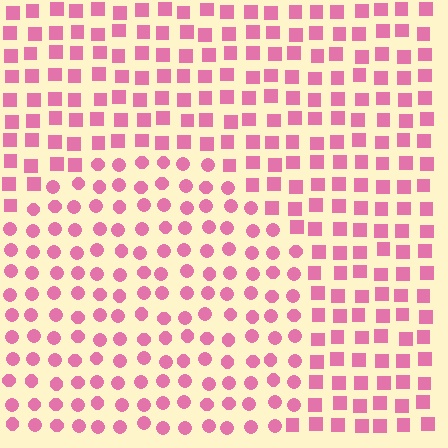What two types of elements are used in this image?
The image uses circles inside the circle region and squares outside it.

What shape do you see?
I see a circle.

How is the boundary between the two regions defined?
The boundary is defined by a change in element shape: circles inside vs. squares outside. All elements share the same color and spacing.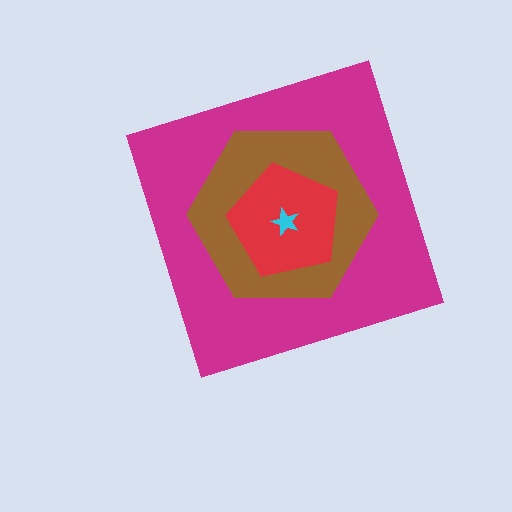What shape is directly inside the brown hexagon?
The red pentagon.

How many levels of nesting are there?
4.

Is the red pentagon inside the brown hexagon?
Yes.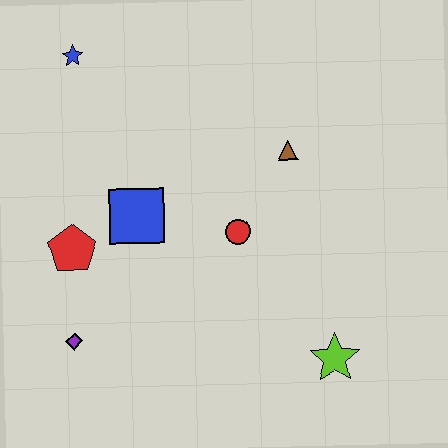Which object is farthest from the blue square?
The lime star is farthest from the blue square.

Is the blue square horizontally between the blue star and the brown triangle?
Yes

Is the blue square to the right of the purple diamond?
Yes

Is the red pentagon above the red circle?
No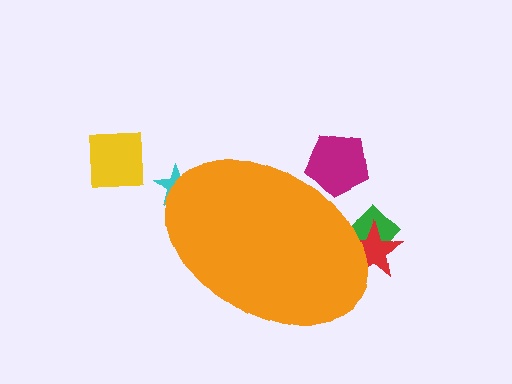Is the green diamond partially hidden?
Yes, the green diamond is partially hidden behind the orange ellipse.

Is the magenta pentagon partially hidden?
Yes, the magenta pentagon is partially hidden behind the orange ellipse.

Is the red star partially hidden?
Yes, the red star is partially hidden behind the orange ellipse.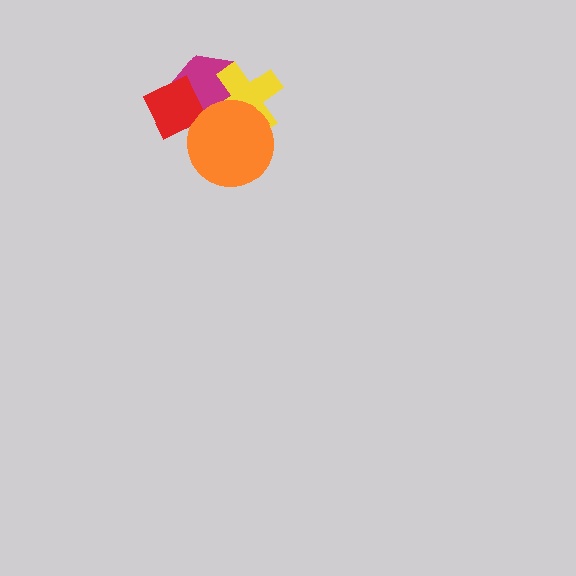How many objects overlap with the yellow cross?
2 objects overlap with the yellow cross.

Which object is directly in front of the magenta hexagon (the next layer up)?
The red diamond is directly in front of the magenta hexagon.